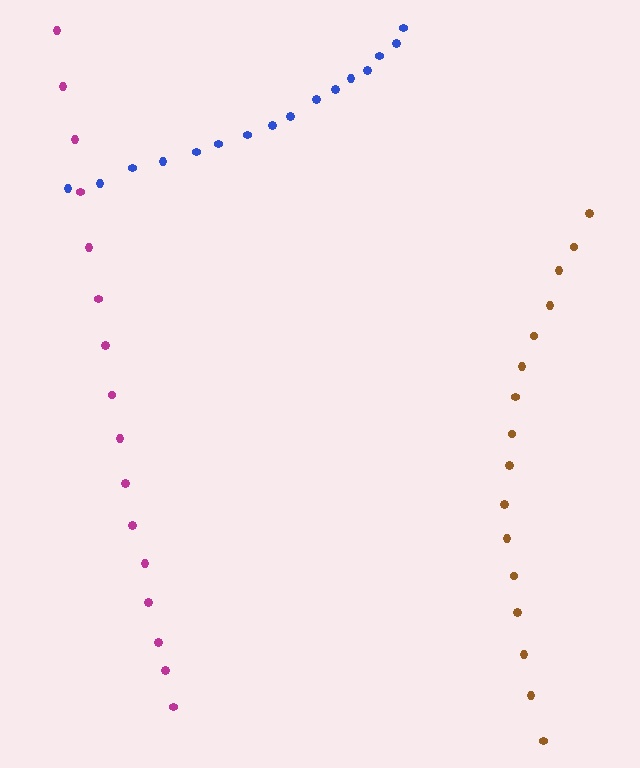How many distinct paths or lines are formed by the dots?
There are 3 distinct paths.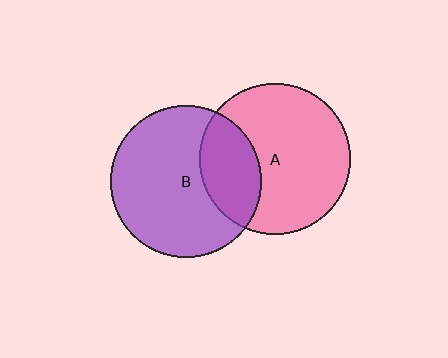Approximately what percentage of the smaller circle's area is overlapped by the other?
Approximately 30%.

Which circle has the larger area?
Circle B (purple).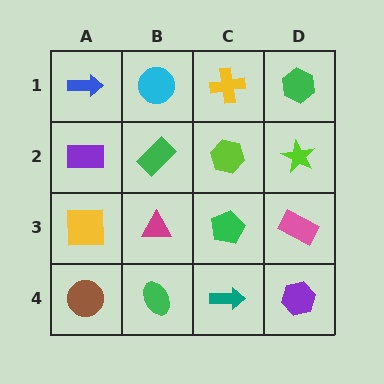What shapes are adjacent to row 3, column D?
A lime star (row 2, column D), a purple hexagon (row 4, column D), a green pentagon (row 3, column C).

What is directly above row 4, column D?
A pink rectangle.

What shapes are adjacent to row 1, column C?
A lime hexagon (row 2, column C), a cyan circle (row 1, column B), a green hexagon (row 1, column D).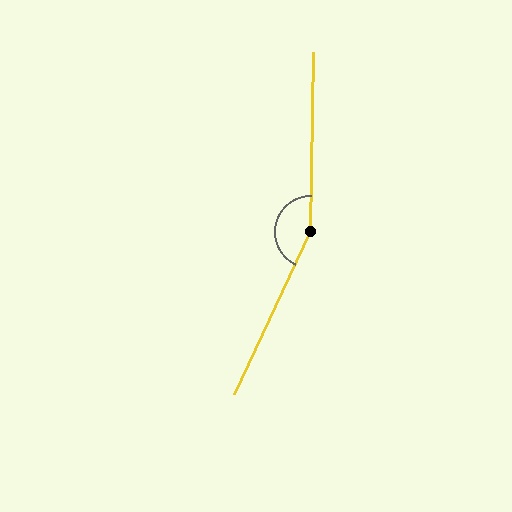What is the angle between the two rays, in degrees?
Approximately 156 degrees.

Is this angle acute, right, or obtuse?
It is obtuse.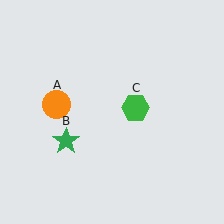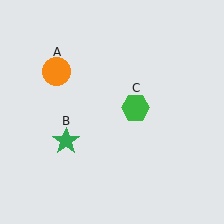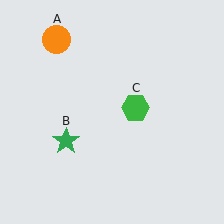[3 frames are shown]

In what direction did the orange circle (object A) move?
The orange circle (object A) moved up.